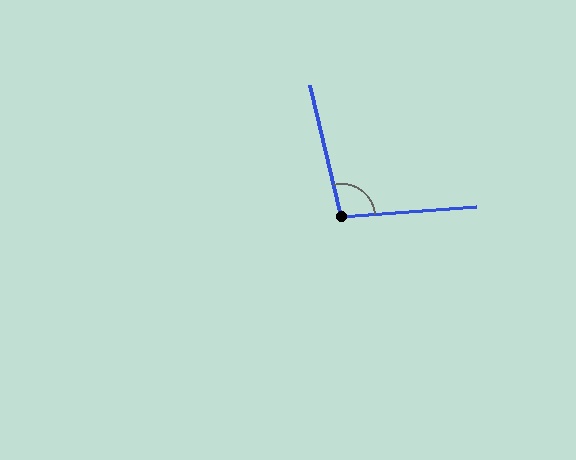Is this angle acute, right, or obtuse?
It is obtuse.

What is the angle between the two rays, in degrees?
Approximately 99 degrees.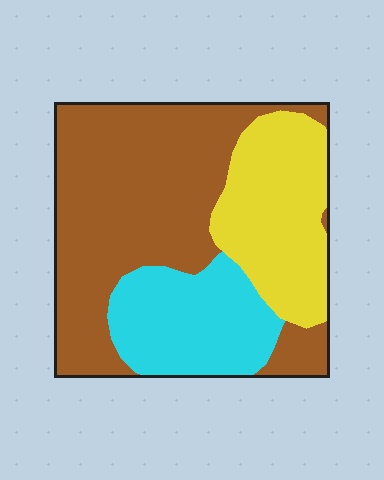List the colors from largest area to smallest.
From largest to smallest: brown, yellow, cyan.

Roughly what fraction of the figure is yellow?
Yellow takes up between a sixth and a third of the figure.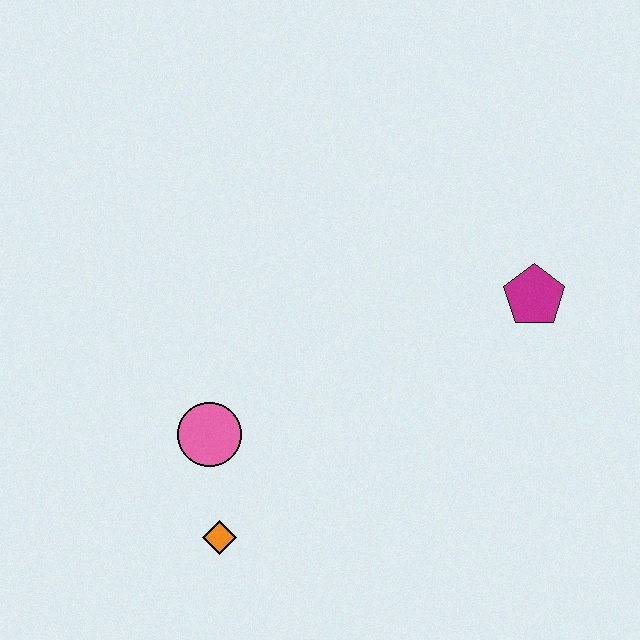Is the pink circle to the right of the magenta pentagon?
No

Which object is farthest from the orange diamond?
The magenta pentagon is farthest from the orange diamond.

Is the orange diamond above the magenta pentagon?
No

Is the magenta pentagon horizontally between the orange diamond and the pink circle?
No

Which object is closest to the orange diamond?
The pink circle is closest to the orange diamond.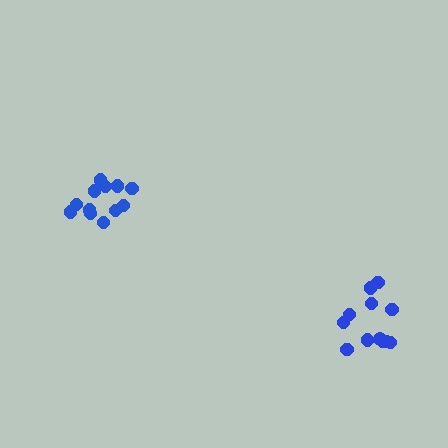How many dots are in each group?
Group 1: 13 dots, Group 2: 13 dots (26 total).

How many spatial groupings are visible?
There are 2 spatial groupings.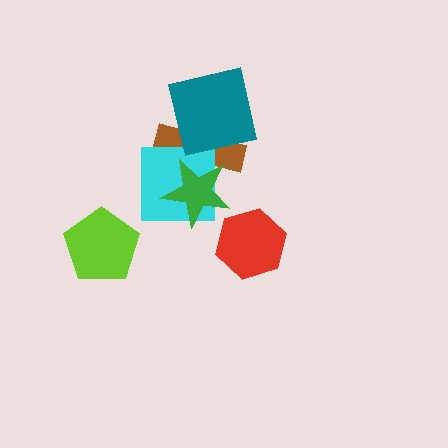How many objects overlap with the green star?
2 objects overlap with the green star.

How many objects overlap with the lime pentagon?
0 objects overlap with the lime pentagon.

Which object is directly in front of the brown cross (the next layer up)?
The cyan square is directly in front of the brown cross.